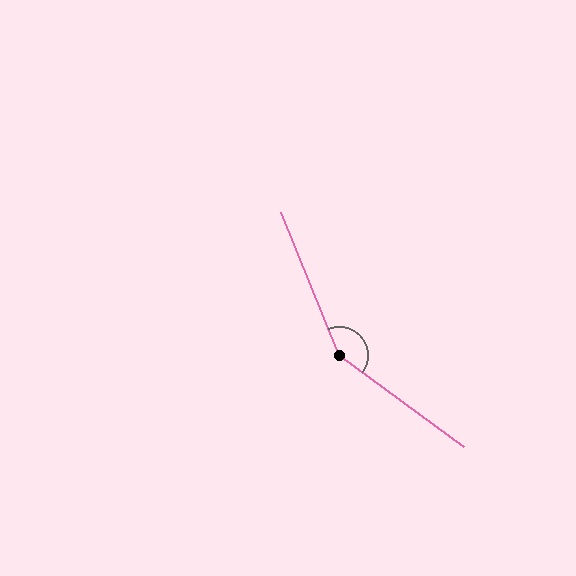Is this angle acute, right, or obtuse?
It is obtuse.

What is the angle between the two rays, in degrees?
Approximately 149 degrees.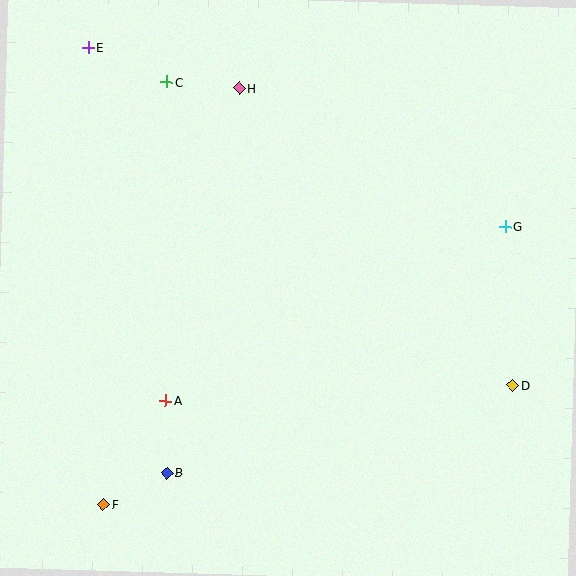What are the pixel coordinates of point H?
Point H is at (239, 88).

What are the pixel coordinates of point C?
Point C is at (167, 82).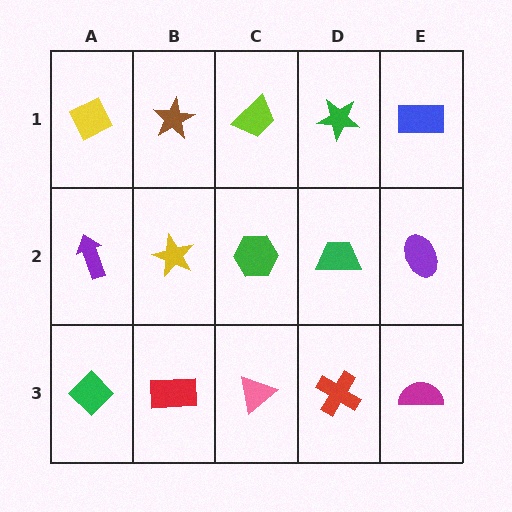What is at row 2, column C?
A green hexagon.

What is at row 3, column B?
A red rectangle.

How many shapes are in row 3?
5 shapes.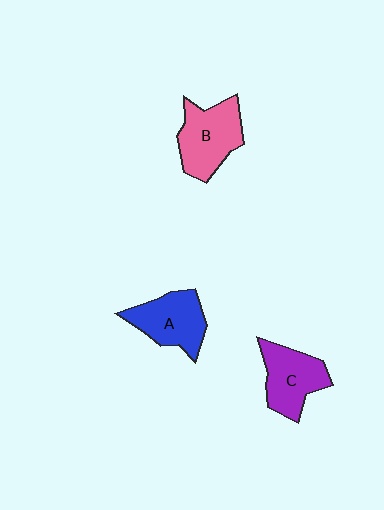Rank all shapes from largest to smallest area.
From largest to smallest: B (pink), A (blue), C (purple).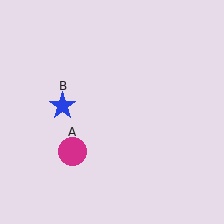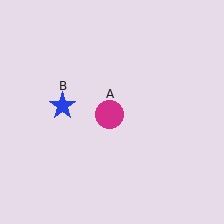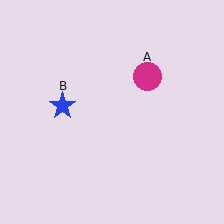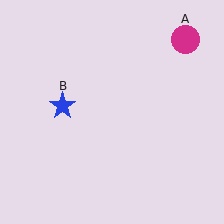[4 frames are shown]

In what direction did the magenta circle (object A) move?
The magenta circle (object A) moved up and to the right.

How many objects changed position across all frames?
1 object changed position: magenta circle (object A).